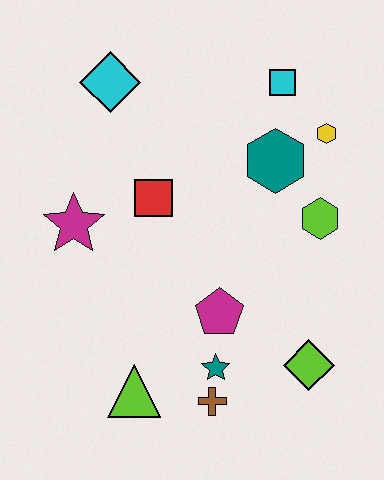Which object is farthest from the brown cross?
The cyan diamond is farthest from the brown cross.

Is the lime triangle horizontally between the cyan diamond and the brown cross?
Yes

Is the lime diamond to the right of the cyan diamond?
Yes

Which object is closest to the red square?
The magenta star is closest to the red square.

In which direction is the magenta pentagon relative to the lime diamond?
The magenta pentagon is to the left of the lime diamond.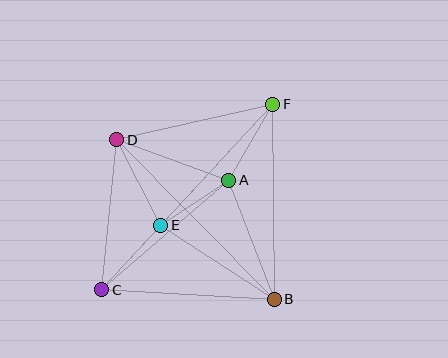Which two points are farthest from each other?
Points C and F are farthest from each other.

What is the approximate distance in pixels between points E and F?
The distance between E and F is approximately 165 pixels.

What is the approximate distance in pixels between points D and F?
The distance between D and F is approximately 160 pixels.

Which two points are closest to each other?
Points A and E are closest to each other.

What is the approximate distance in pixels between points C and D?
The distance between C and D is approximately 151 pixels.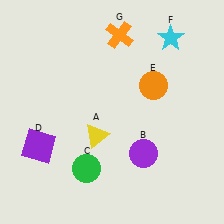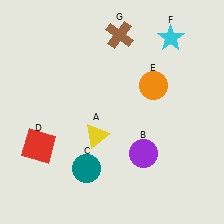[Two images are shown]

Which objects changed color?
C changed from green to teal. D changed from purple to red. G changed from orange to brown.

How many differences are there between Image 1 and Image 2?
There are 3 differences between the two images.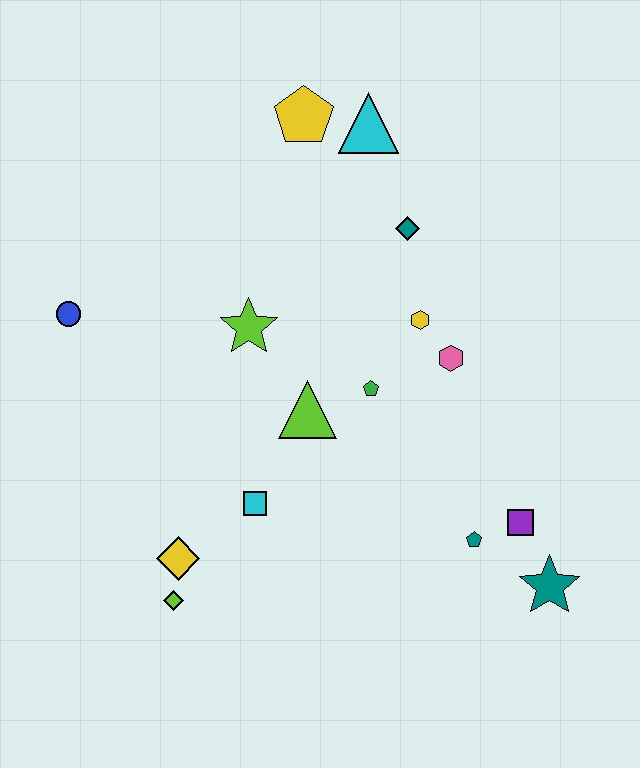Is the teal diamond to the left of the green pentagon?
No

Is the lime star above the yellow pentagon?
No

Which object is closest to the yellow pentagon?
The cyan triangle is closest to the yellow pentagon.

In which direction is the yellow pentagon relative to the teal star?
The yellow pentagon is above the teal star.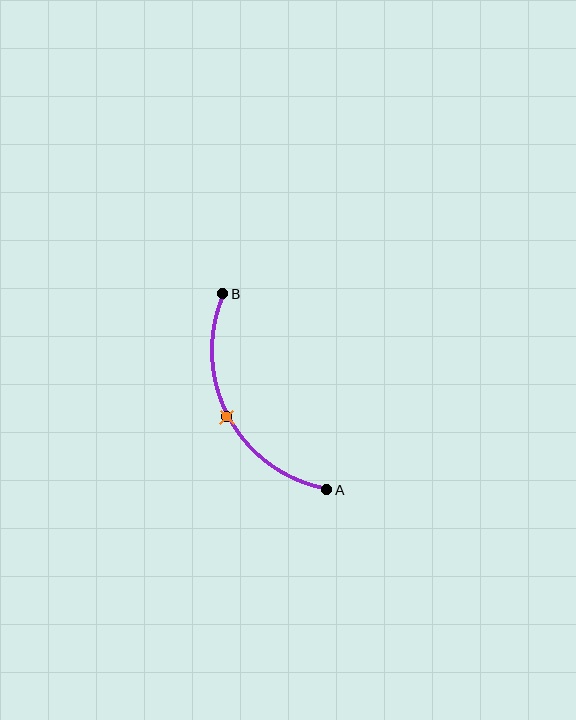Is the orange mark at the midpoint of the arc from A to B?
Yes. The orange mark lies on the arc at equal arc-length from both A and B — it is the arc midpoint.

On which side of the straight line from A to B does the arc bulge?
The arc bulges to the left of the straight line connecting A and B.